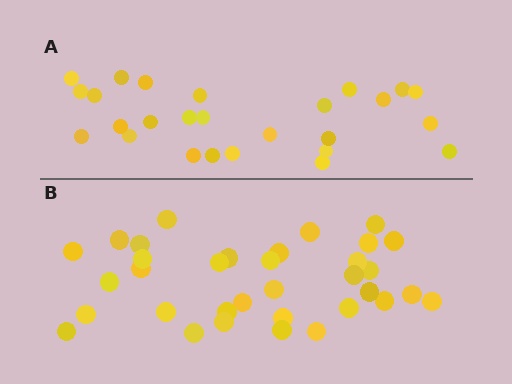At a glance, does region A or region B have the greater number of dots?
Region B (the bottom region) has more dots.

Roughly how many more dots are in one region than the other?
Region B has roughly 8 or so more dots than region A.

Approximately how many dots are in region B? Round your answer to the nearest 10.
About 30 dots. (The exact count is 34, which rounds to 30.)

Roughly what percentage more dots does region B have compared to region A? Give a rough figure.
About 30% more.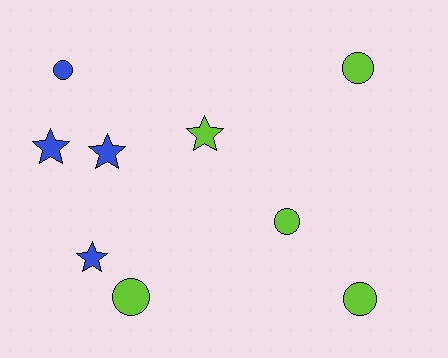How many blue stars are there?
There are 3 blue stars.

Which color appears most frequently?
Lime, with 5 objects.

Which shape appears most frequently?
Circle, with 5 objects.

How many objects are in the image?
There are 9 objects.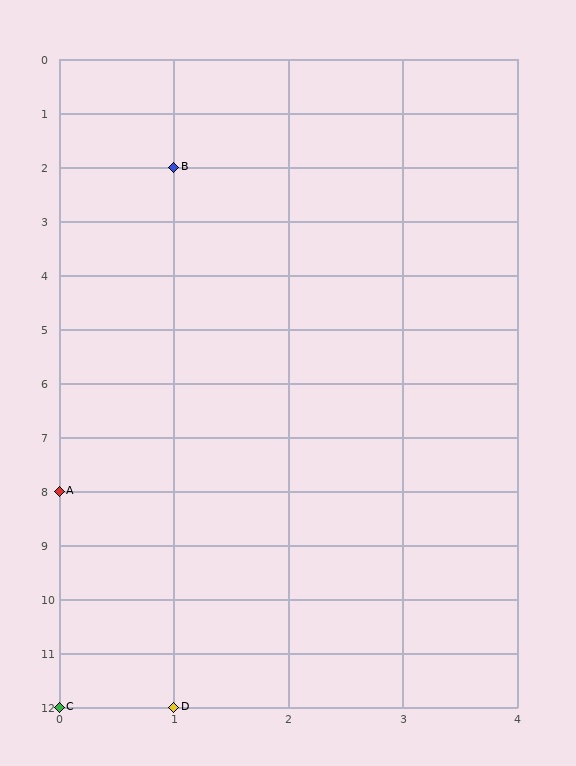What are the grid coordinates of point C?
Point C is at grid coordinates (0, 12).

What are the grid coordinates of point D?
Point D is at grid coordinates (1, 12).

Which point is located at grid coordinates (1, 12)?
Point D is at (1, 12).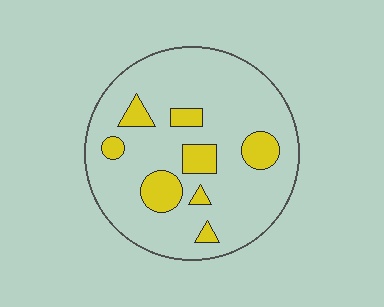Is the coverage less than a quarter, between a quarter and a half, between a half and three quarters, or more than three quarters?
Less than a quarter.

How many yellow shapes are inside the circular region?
8.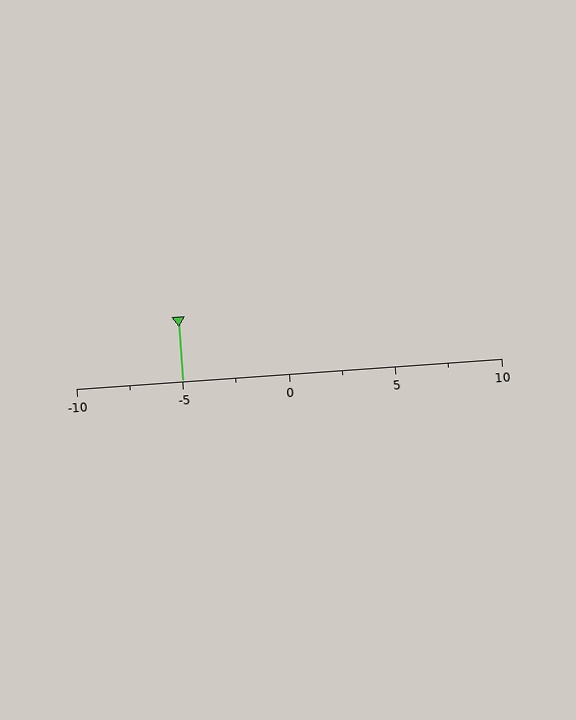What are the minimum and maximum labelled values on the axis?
The axis runs from -10 to 10.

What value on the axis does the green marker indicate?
The marker indicates approximately -5.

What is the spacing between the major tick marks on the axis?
The major ticks are spaced 5 apart.